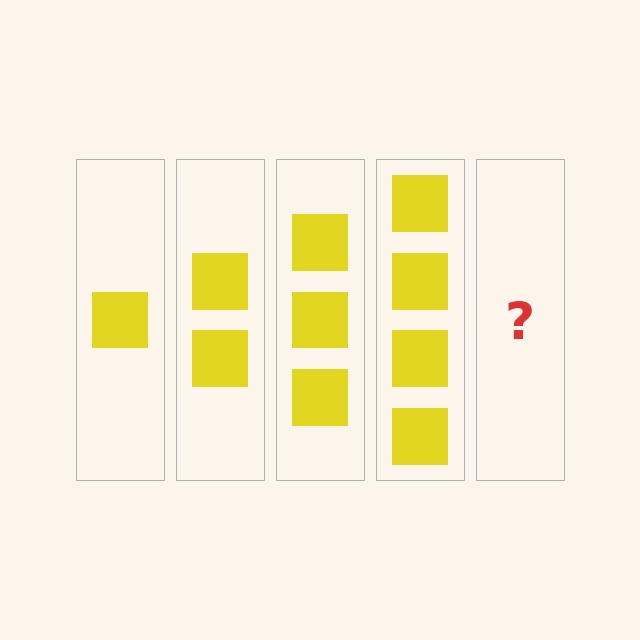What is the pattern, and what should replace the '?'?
The pattern is that each step adds one more square. The '?' should be 5 squares.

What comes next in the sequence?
The next element should be 5 squares.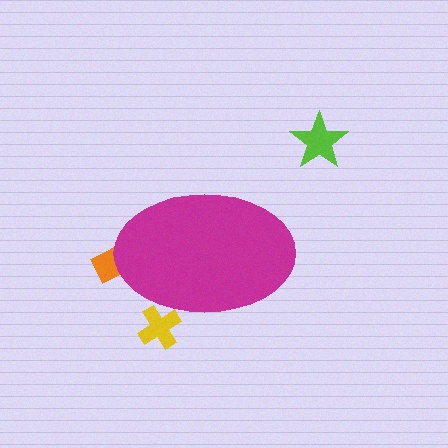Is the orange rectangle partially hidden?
Yes, the orange rectangle is partially hidden behind the magenta ellipse.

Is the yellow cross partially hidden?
Yes, the yellow cross is partially hidden behind the magenta ellipse.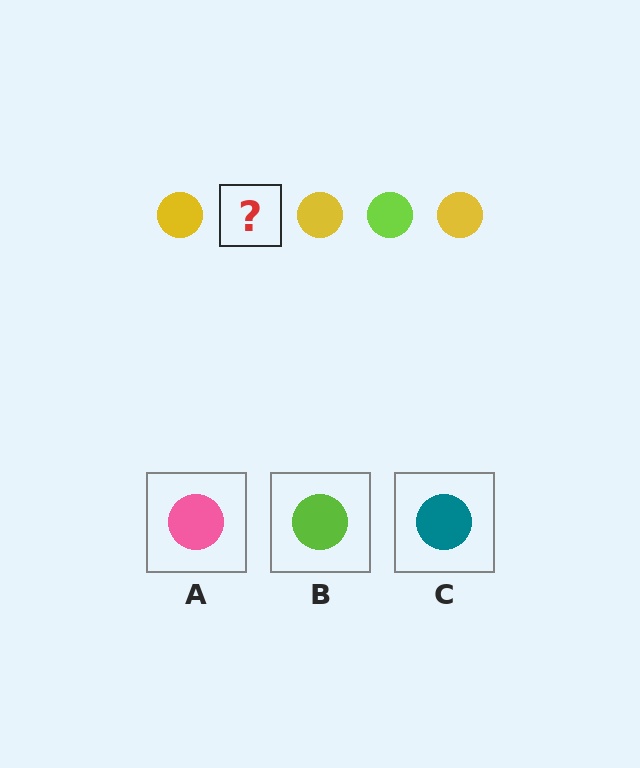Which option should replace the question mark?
Option B.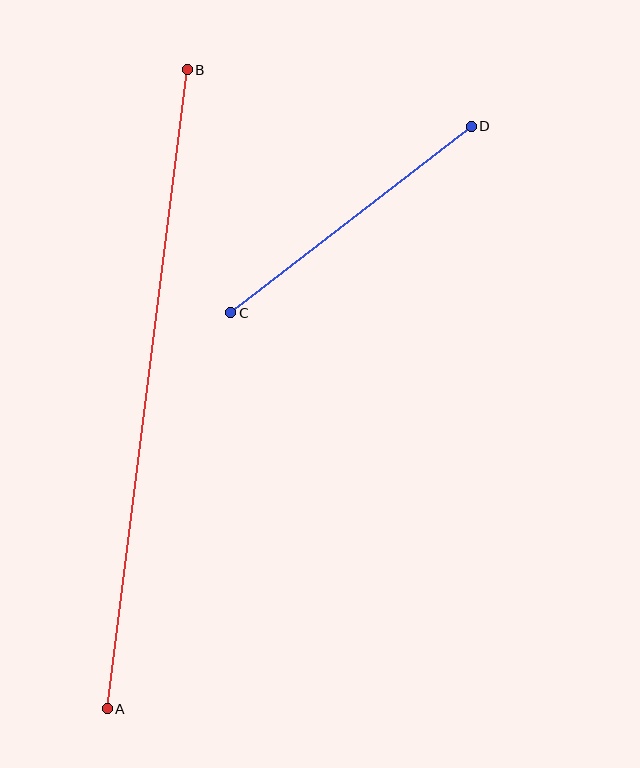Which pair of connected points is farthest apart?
Points A and B are farthest apart.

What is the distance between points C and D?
The distance is approximately 305 pixels.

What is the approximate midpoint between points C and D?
The midpoint is at approximately (351, 220) pixels.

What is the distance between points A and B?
The distance is approximately 644 pixels.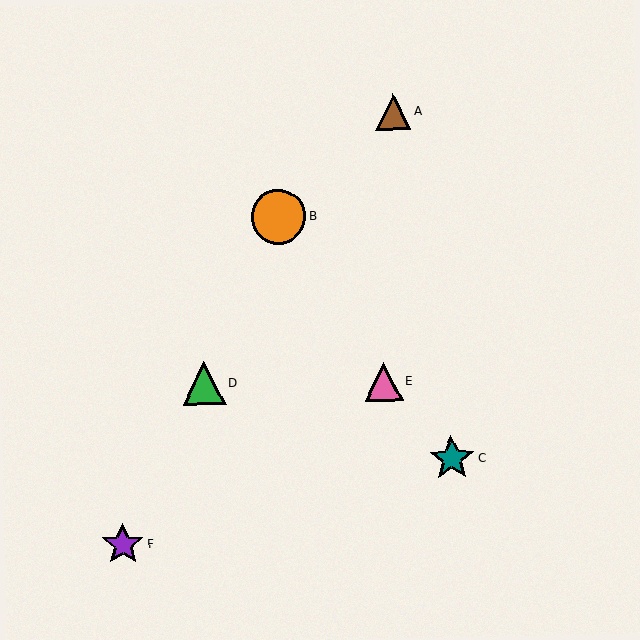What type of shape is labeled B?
Shape B is an orange circle.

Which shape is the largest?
The orange circle (labeled B) is the largest.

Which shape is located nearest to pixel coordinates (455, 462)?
The teal star (labeled C) at (452, 459) is nearest to that location.